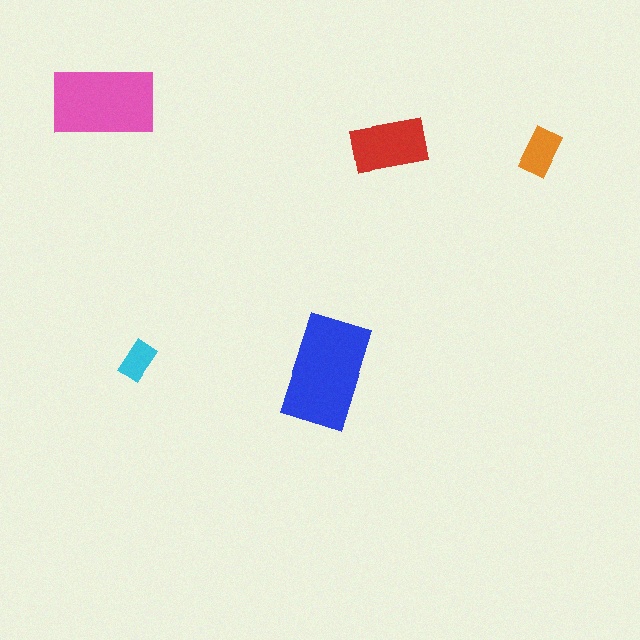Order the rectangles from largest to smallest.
the blue one, the pink one, the red one, the orange one, the cyan one.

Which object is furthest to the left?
The pink rectangle is leftmost.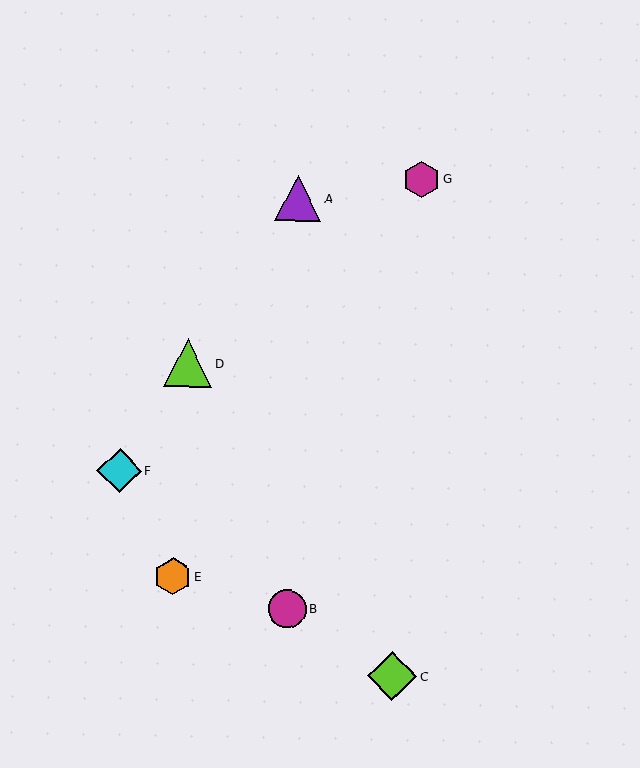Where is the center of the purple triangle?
The center of the purple triangle is at (298, 198).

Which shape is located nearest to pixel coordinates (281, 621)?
The magenta circle (labeled B) at (287, 609) is nearest to that location.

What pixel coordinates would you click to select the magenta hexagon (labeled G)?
Click at (422, 179) to select the magenta hexagon G.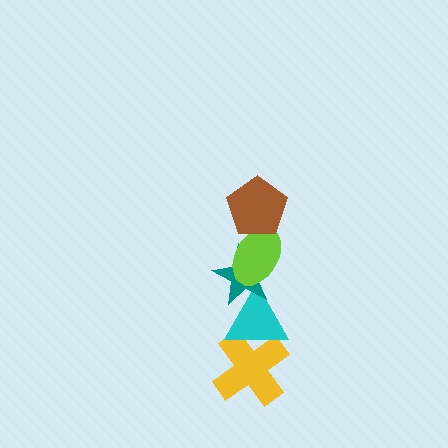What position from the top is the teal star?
The teal star is 3rd from the top.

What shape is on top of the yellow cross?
The cyan triangle is on top of the yellow cross.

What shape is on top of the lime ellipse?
The brown pentagon is on top of the lime ellipse.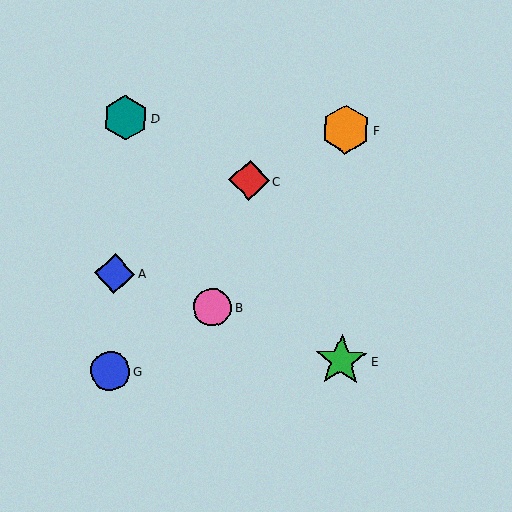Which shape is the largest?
The green star (labeled E) is the largest.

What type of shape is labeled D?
Shape D is a teal hexagon.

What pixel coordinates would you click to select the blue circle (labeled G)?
Click at (110, 371) to select the blue circle G.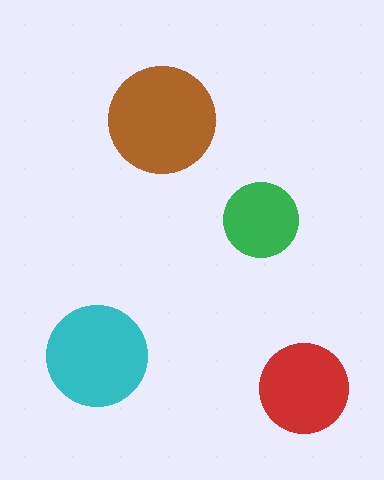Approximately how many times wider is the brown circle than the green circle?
About 1.5 times wider.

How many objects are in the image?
There are 4 objects in the image.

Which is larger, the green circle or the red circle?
The red one.